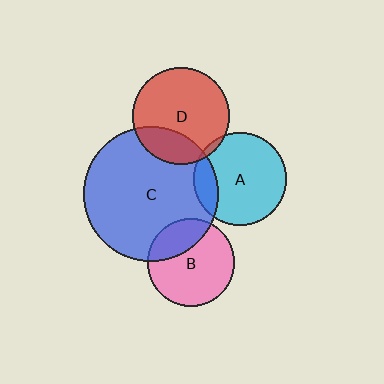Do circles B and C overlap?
Yes.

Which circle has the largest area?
Circle C (blue).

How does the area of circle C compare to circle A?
Approximately 2.1 times.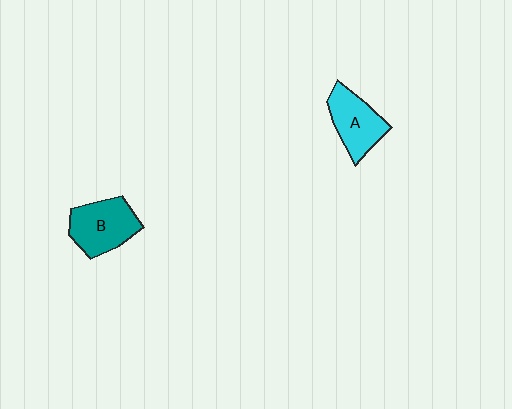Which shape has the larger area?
Shape B (teal).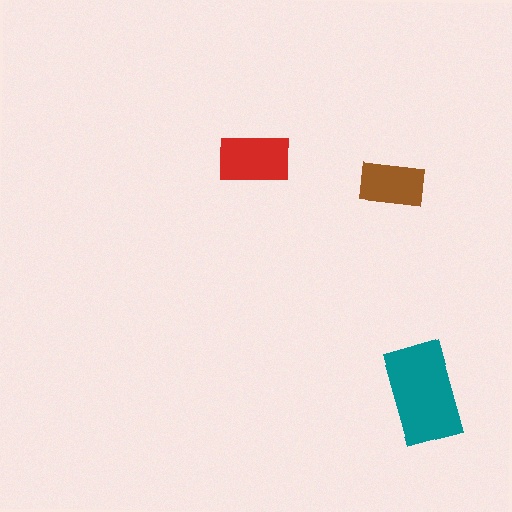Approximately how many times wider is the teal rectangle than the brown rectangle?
About 1.5 times wider.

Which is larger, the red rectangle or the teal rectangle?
The teal one.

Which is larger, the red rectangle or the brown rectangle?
The red one.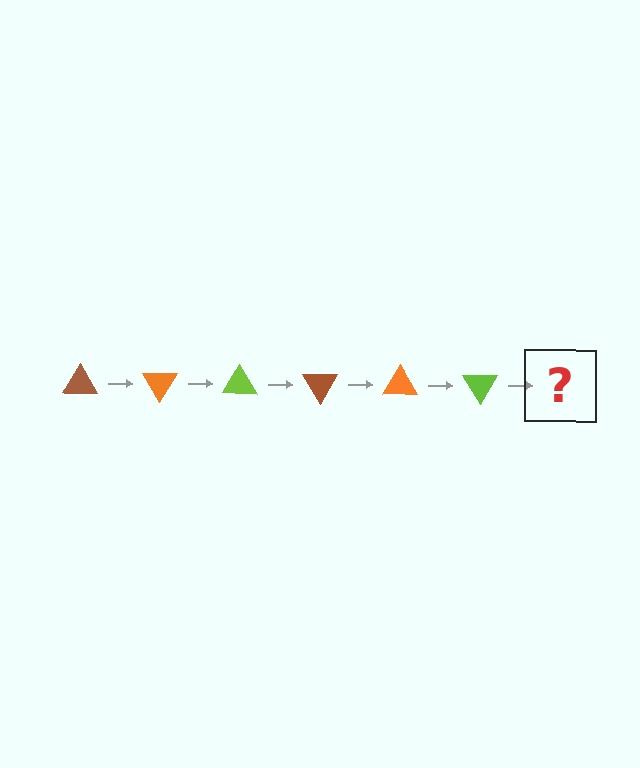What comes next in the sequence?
The next element should be a brown triangle, rotated 360 degrees from the start.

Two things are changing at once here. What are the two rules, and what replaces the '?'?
The two rules are that it rotates 60 degrees each step and the color cycles through brown, orange, and lime. The '?' should be a brown triangle, rotated 360 degrees from the start.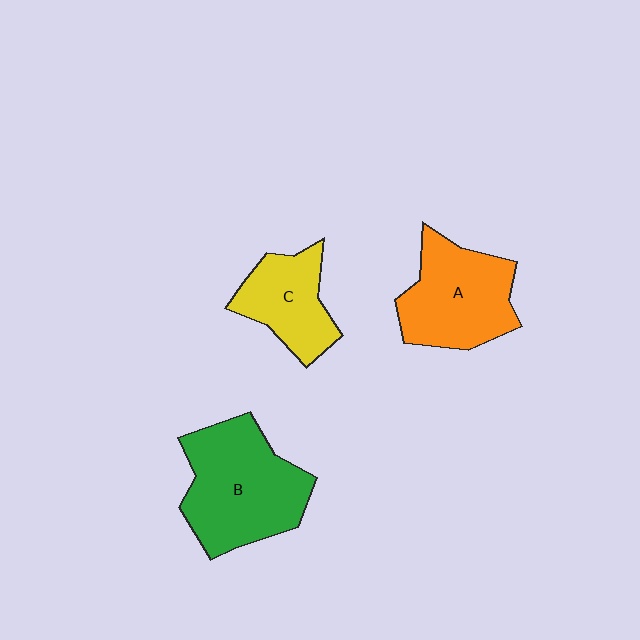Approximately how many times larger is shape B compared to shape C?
Approximately 1.7 times.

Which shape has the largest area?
Shape B (green).